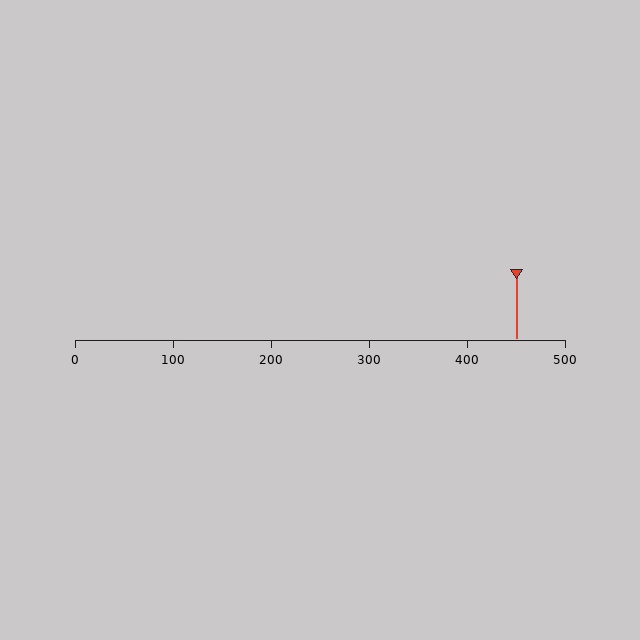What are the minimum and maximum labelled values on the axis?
The axis runs from 0 to 500.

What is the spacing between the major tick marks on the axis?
The major ticks are spaced 100 apart.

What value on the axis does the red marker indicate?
The marker indicates approximately 450.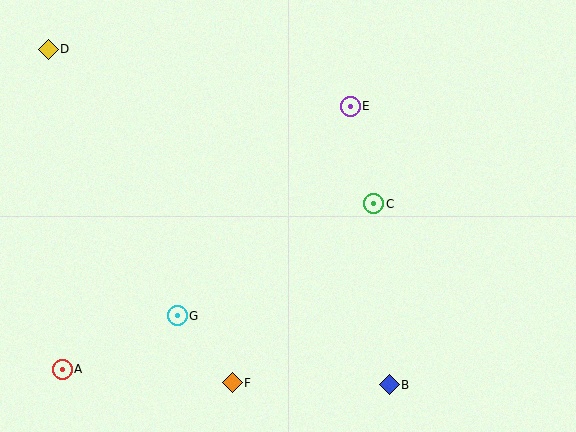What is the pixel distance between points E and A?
The distance between E and A is 390 pixels.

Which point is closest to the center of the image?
Point C at (374, 204) is closest to the center.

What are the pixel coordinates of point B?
Point B is at (389, 385).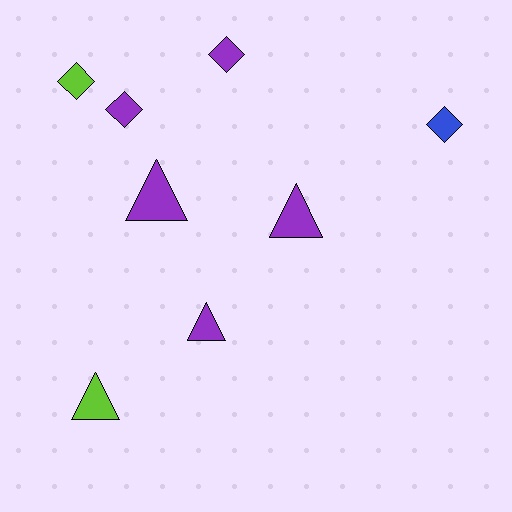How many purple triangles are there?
There are 3 purple triangles.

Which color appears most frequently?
Purple, with 5 objects.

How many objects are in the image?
There are 8 objects.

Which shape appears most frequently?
Triangle, with 4 objects.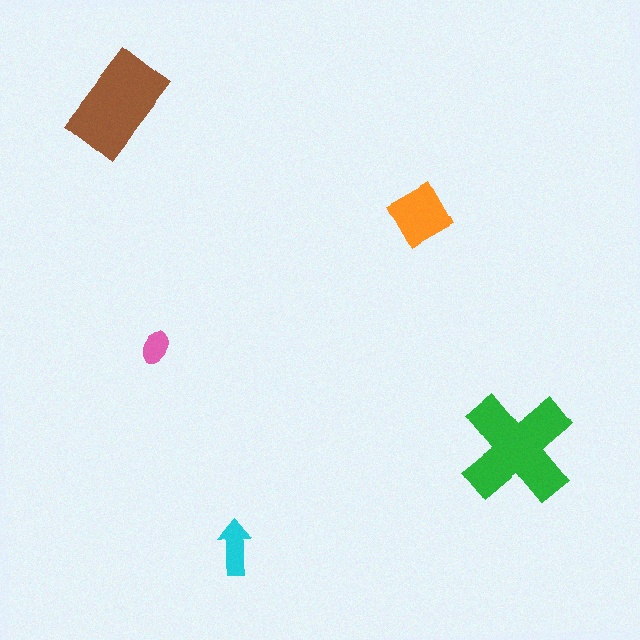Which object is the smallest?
The pink ellipse.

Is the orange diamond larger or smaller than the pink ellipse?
Larger.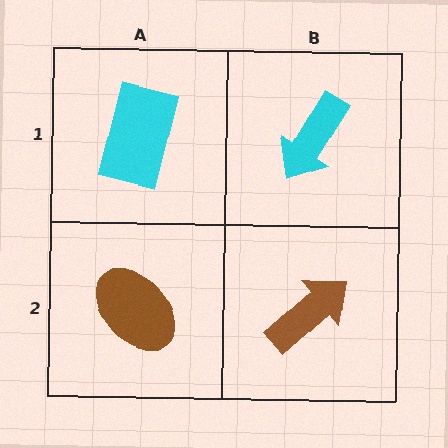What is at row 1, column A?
A cyan rectangle.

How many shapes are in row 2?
2 shapes.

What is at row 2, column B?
A brown arrow.